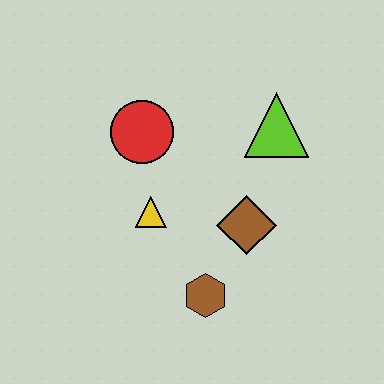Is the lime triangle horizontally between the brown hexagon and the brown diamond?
No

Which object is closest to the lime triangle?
The brown diamond is closest to the lime triangle.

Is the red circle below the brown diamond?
No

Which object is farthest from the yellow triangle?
The lime triangle is farthest from the yellow triangle.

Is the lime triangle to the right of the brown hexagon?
Yes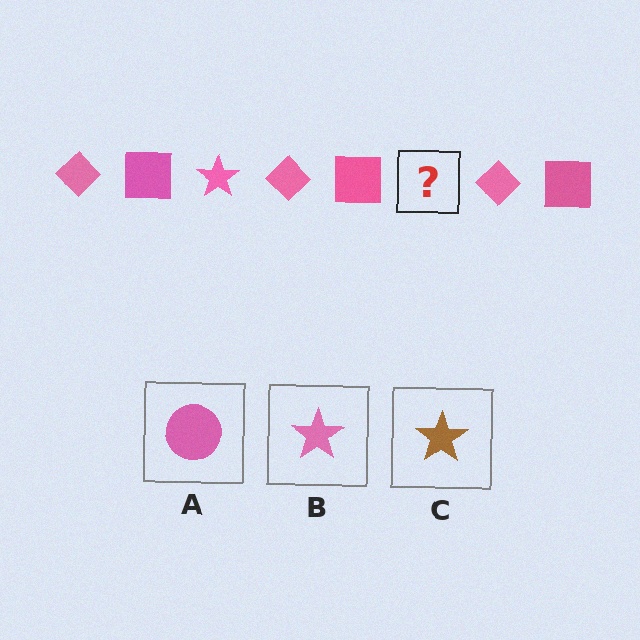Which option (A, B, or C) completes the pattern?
B.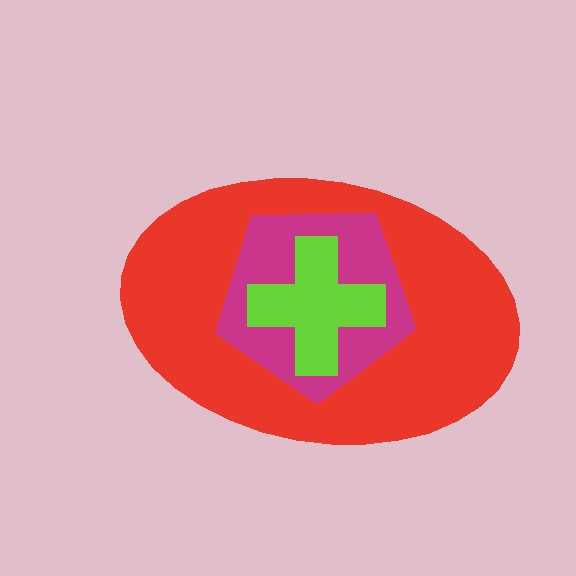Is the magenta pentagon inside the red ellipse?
Yes.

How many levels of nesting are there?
3.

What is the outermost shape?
The red ellipse.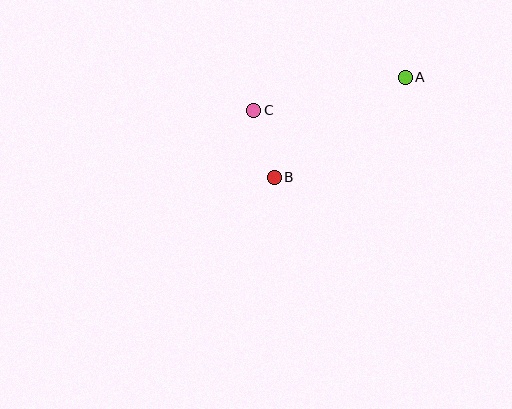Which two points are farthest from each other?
Points A and B are farthest from each other.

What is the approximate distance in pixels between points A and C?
The distance between A and C is approximately 155 pixels.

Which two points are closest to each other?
Points B and C are closest to each other.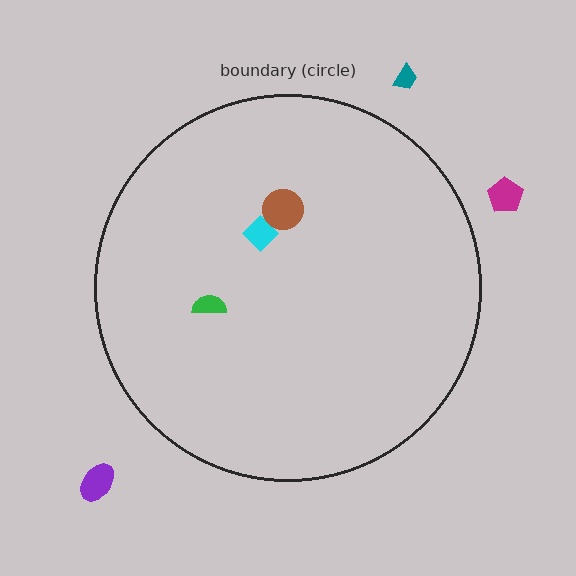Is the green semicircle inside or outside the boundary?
Inside.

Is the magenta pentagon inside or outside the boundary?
Outside.